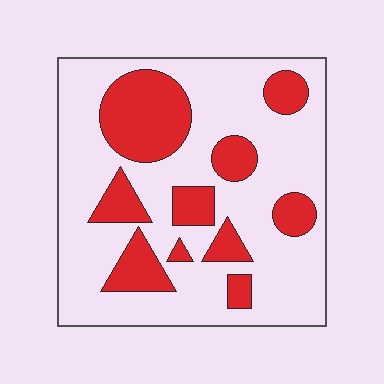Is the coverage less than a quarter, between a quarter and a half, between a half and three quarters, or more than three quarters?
Between a quarter and a half.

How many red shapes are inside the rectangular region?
10.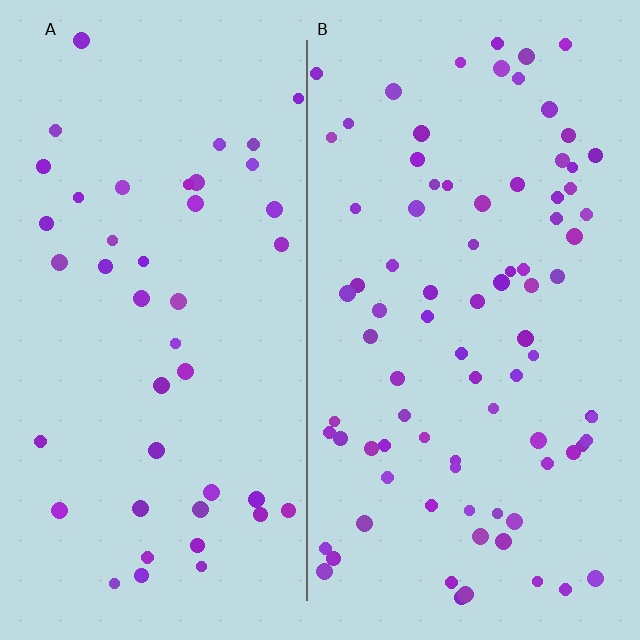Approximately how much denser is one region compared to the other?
Approximately 2.0× — region B over region A.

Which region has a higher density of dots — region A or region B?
B (the right).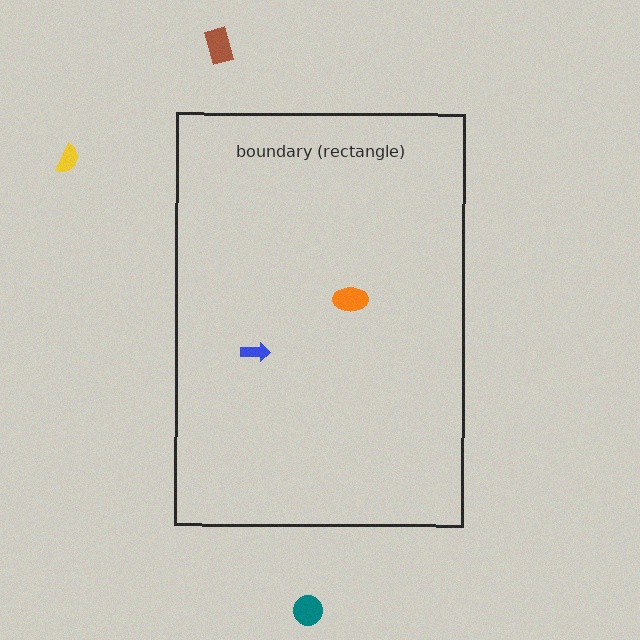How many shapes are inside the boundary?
2 inside, 3 outside.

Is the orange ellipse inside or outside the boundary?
Inside.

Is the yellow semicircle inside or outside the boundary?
Outside.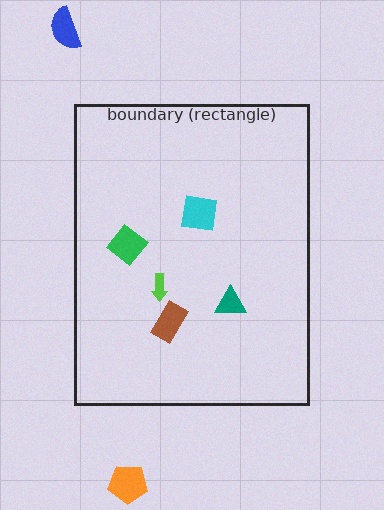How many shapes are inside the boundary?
5 inside, 2 outside.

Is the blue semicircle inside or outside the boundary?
Outside.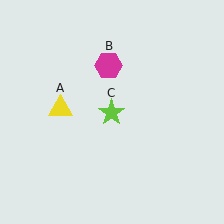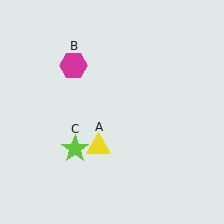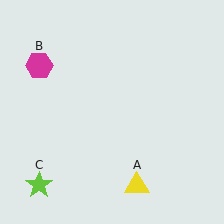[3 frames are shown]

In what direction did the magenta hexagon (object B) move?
The magenta hexagon (object B) moved left.